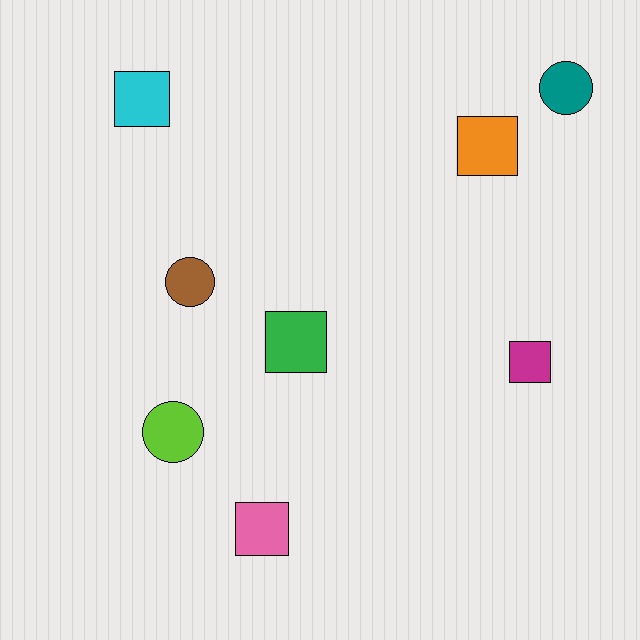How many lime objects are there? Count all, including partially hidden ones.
There is 1 lime object.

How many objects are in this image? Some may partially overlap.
There are 8 objects.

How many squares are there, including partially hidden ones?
There are 5 squares.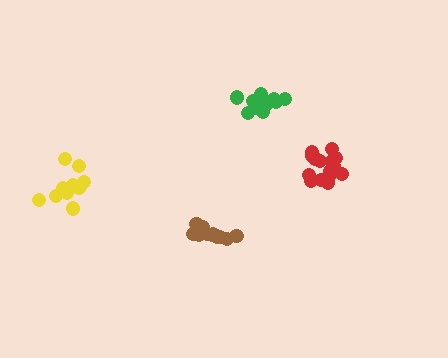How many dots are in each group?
Group 1: 12 dots, Group 2: 13 dots, Group 3: 15 dots, Group 4: 11 dots (51 total).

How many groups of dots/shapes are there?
There are 4 groups.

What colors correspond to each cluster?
The clusters are colored: green, brown, red, yellow.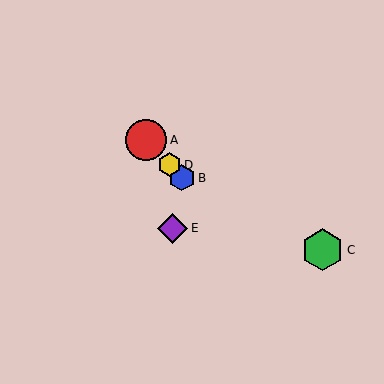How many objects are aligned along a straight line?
3 objects (A, B, D) are aligned along a straight line.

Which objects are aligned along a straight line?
Objects A, B, D are aligned along a straight line.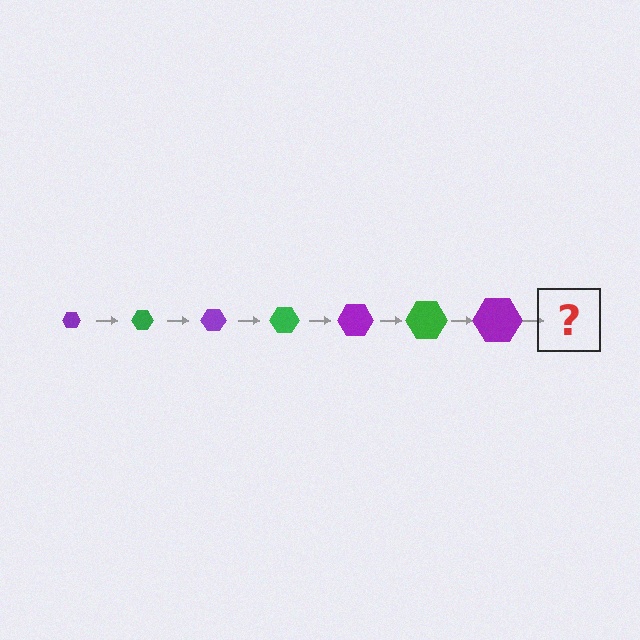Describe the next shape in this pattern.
It should be a green hexagon, larger than the previous one.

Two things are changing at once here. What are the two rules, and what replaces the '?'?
The two rules are that the hexagon grows larger each step and the color cycles through purple and green. The '?' should be a green hexagon, larger than the previous one.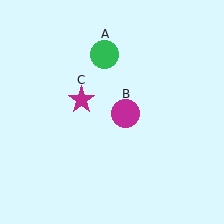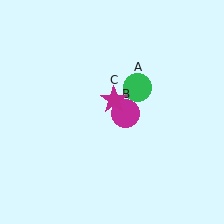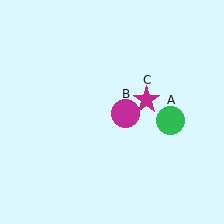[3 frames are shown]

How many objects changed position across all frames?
2 objects changed position: green circle (object A), magenta star (object C).